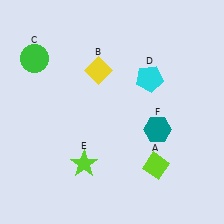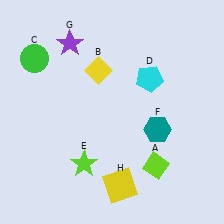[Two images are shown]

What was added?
A purple star (G), a yellow square (H) were added in Image 2.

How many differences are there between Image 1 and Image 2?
There are 2 differences between the two images.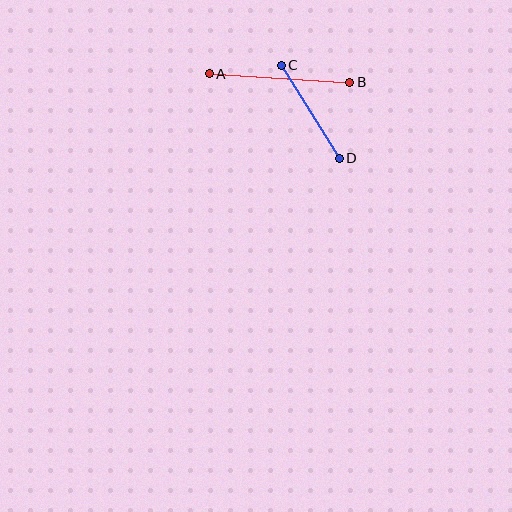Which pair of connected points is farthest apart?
Points A and B are farthest apart.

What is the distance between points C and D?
The distance is approximately 109 pixels.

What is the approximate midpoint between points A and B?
The midpoint is at approximately (279, 78) pixels.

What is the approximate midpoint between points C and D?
The midpoint is at approximately (310, 112) pixels.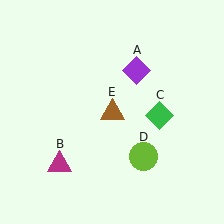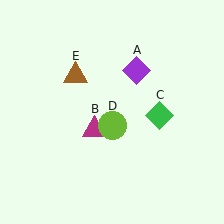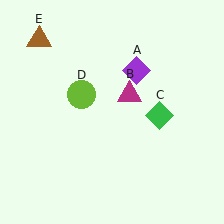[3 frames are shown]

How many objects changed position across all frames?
3 objects changed position: magenta triangle (object B), lime circle (object D), brown triangle (object E).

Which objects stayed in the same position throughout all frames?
Purple diamond (object A) and green diamond (object C) remained stationary.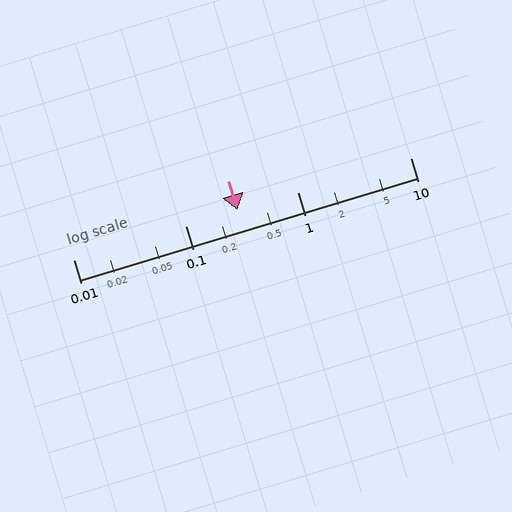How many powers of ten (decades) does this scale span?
The scale spans 3 decades, from 0.01 to 10.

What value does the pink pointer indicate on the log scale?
The pointer indicates approximately 0.29.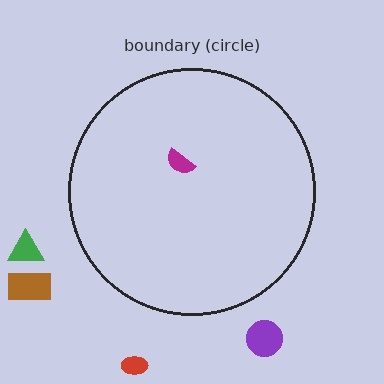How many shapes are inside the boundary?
1 inside, 4 outside.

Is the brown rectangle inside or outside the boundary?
Outside.